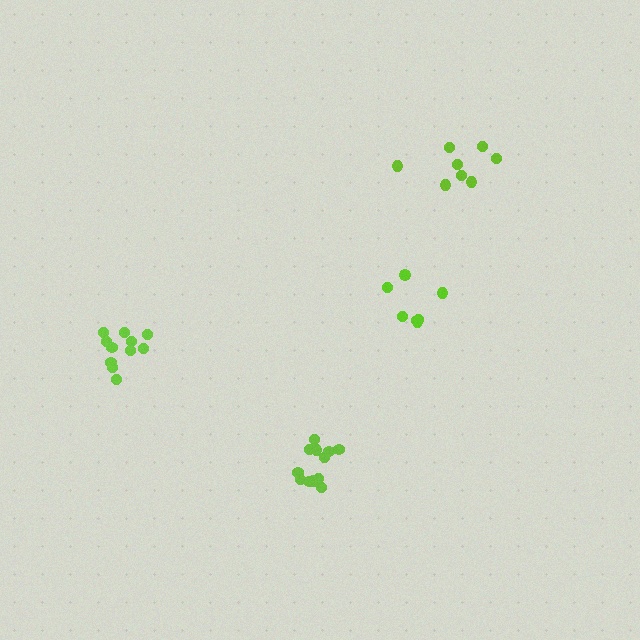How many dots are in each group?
Group 1: 11 dots, Group 2: 7 dots, Group 3: 12 dots, Group 4: 8 dots (38 total).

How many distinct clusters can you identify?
There are 4 distinct clusters.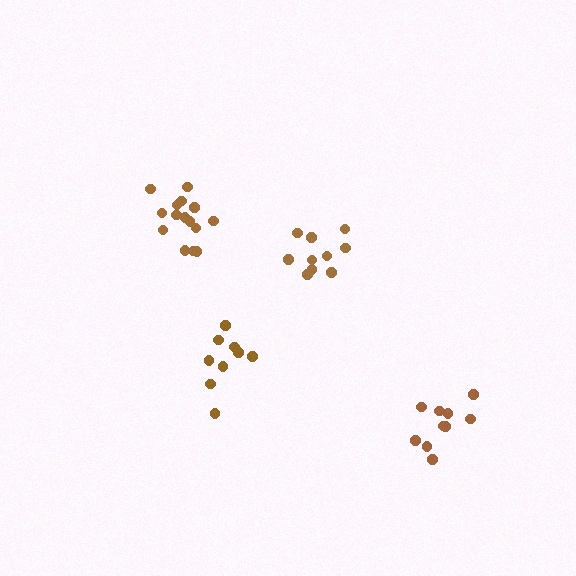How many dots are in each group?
Group 1: 15 dots, Group 2: 10 dots, Group 3: 10 dots, Group 4: 9 dots (44 total).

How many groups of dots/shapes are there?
There are 4 groups.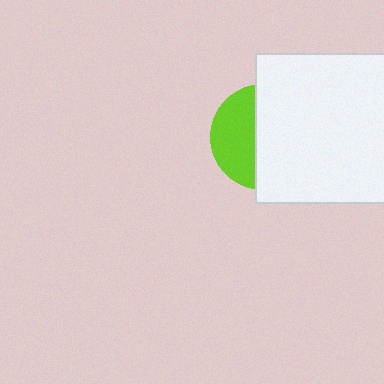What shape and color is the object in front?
The object in front is a white square.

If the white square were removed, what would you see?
You would see the complete lime circle.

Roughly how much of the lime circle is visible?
A small part of it is visible (roughly 40%).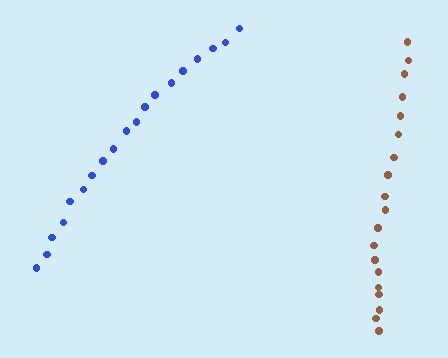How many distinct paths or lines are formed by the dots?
There are 2 distinct paths.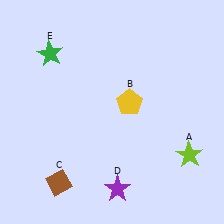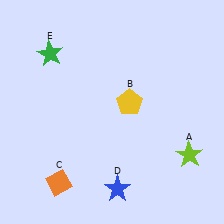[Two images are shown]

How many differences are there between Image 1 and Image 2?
There are 2 differences between the two images.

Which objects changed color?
C changed from brown to orange. D changed from purple to blue.